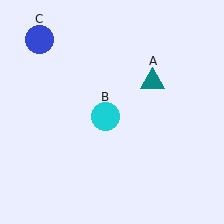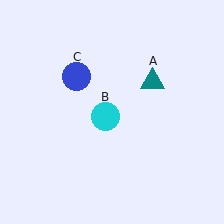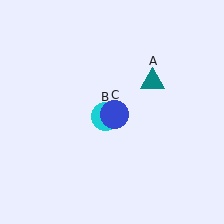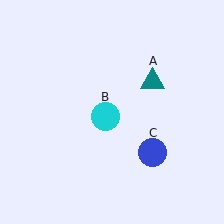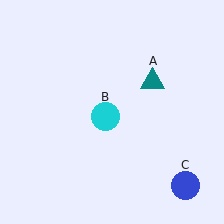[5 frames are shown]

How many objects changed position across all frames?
1 object changed position: blue circle (object C).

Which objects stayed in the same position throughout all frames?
Teal triangle (object A) and cyan circle (object B) remained stationary.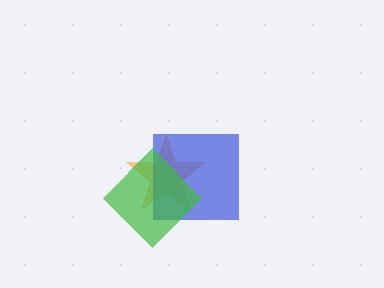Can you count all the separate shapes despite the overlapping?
Yes, there are 3 separate shapes.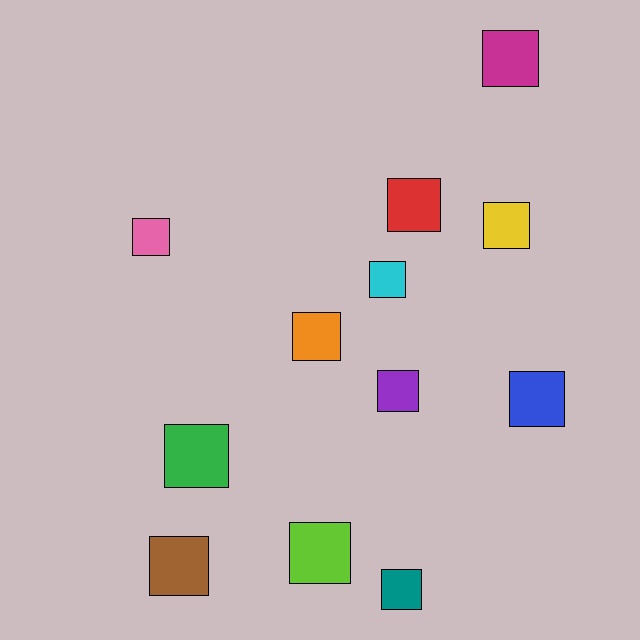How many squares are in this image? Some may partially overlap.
There are 12 squares.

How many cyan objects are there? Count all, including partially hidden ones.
There is 1 cyan object.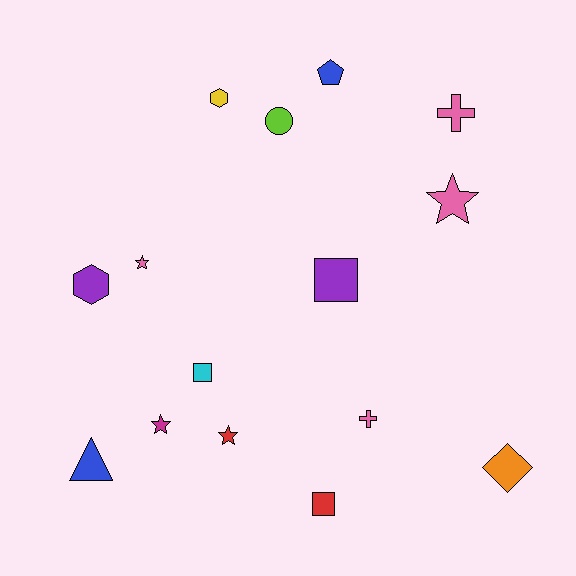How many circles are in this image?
There is 1 circle.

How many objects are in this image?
There are 15 objects.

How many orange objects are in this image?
There is 1 orange object.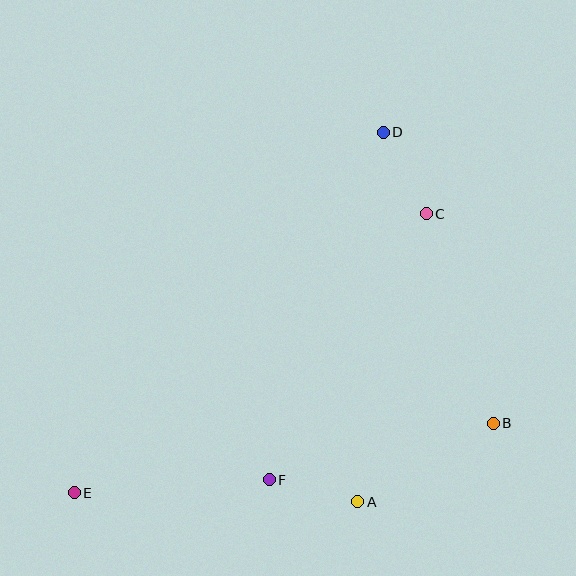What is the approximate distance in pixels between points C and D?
The distance between C and D is approximately 92 pixels.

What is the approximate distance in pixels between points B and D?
The distance between B and D is approximately 311 pixels.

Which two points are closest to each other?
Points A and F are closest to each other.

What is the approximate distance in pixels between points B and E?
The distance between B and E is approximately 425 pixels.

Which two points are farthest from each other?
Points D and E are farthest from each other.